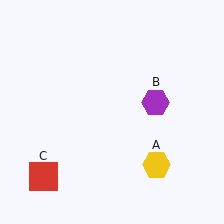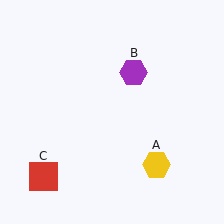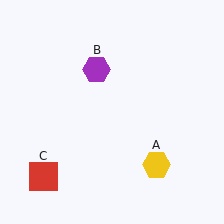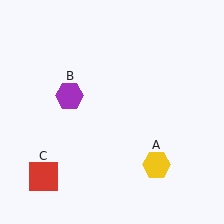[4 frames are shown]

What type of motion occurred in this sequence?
The purple hexagon (object B) rotated counterclockwise around the center of the scene.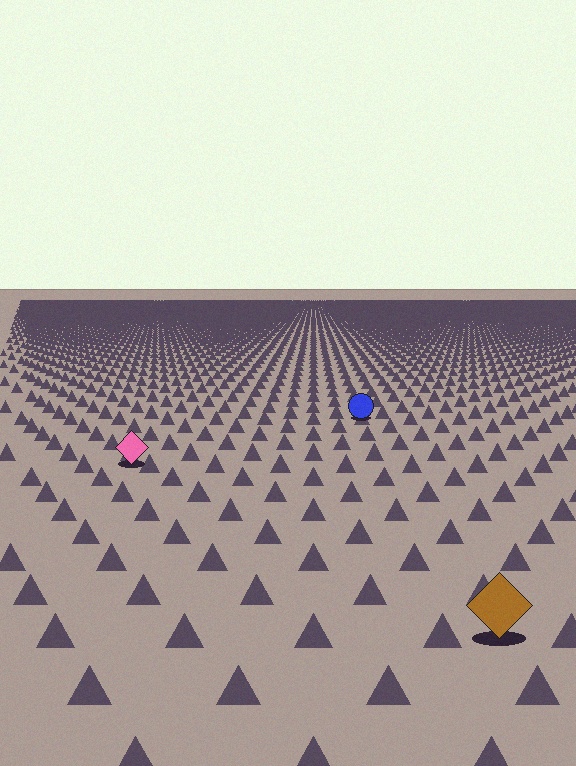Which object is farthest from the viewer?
The blue circle is farthest from the viewer. It appears smaller and the ground texture around it is denser.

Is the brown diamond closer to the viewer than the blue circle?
Yes. The brown diamond is closer — you can tell from the texture gradient: the ground texture is coarser near it.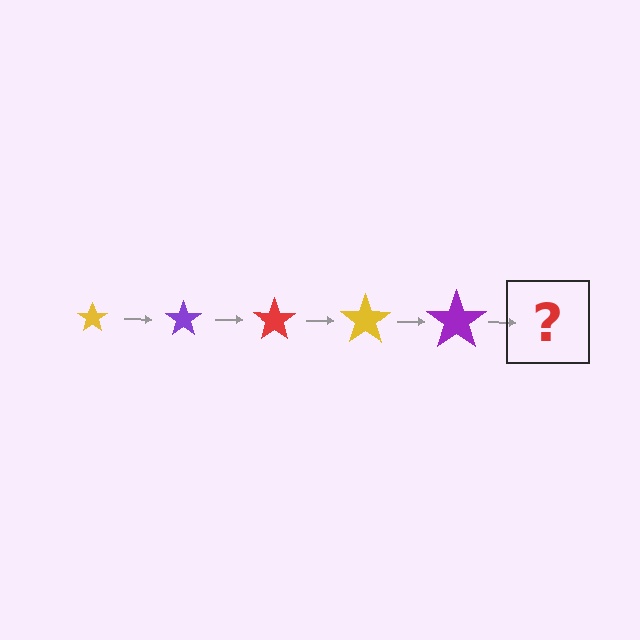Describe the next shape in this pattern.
It should be a red star, larger than the previous one.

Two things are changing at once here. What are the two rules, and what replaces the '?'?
The two rules are that the star grows larger each step and the color cycles through yellow, purple, and red. The '?' should be a red star, larger than the previous one.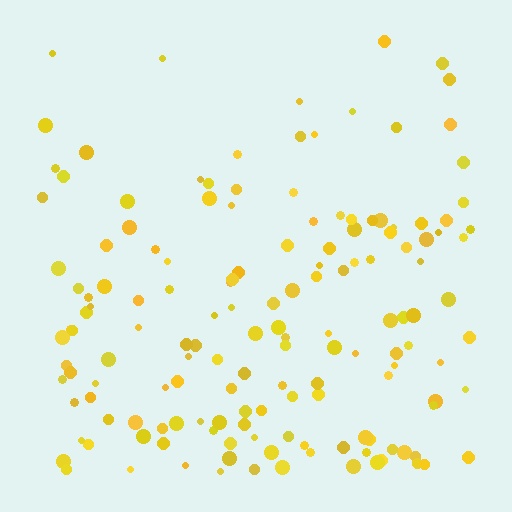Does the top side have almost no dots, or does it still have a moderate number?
Still a moderate number, just noticeably fewer than the bottom.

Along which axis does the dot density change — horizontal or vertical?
Vertical.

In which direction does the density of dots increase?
From top to bottom, with the bottom side densest.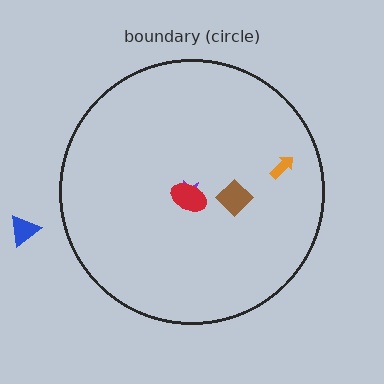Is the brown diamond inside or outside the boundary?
Inside.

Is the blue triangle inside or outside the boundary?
Outside.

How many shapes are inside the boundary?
4 inside, 1 outside.